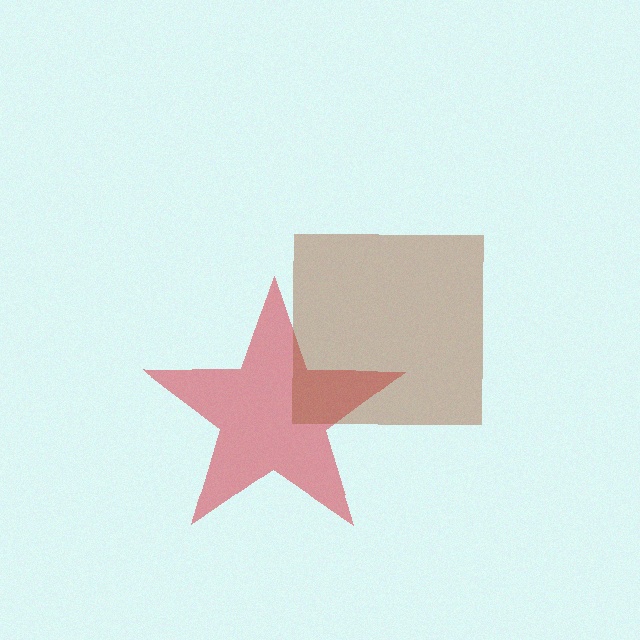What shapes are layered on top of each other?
The layered shapes are: a red star, a brown square.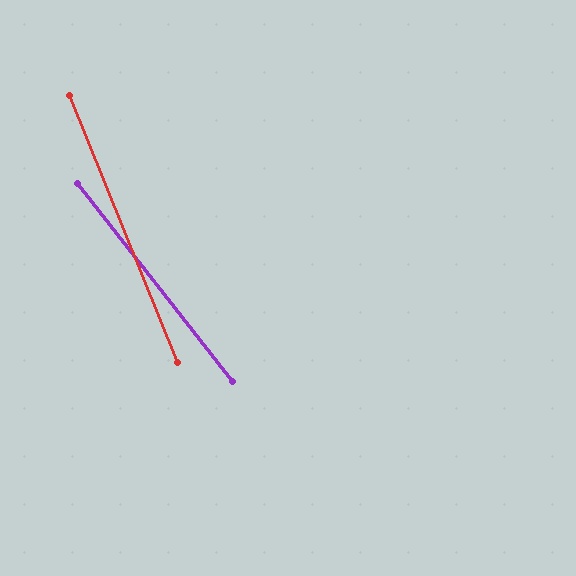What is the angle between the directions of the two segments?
Approximately 16 degrees.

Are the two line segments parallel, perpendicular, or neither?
Neither parallel nor perpendicular — they differ by about 16°.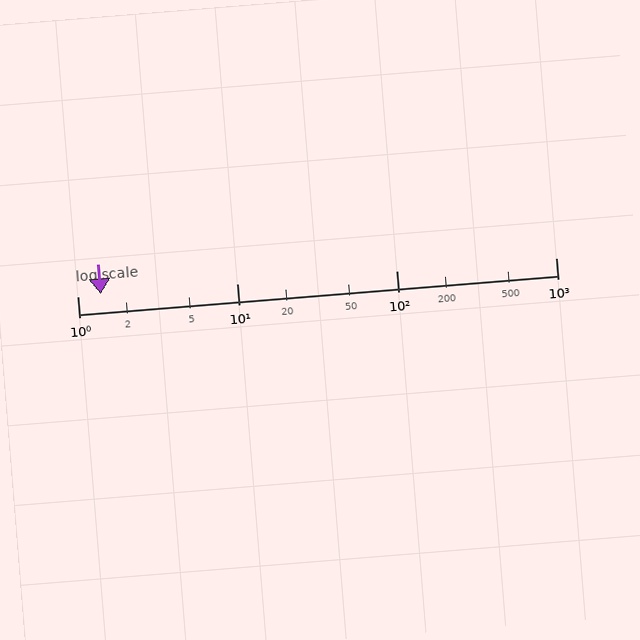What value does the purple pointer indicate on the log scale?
The pointer indicates approximately 1.4.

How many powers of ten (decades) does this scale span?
The scale spans 3 decades, from 1 to 1000.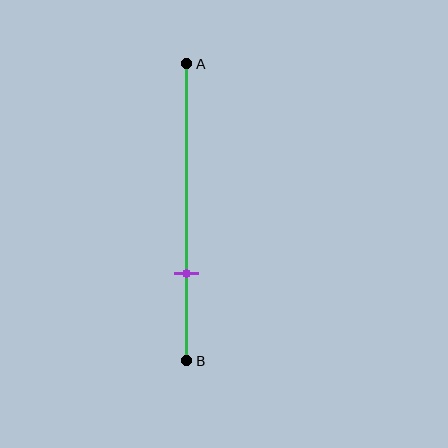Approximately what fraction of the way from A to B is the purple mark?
The purple mark is approximately 70% of the way from A to B.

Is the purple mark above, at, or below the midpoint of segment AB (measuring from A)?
The purple mark is below the midpoint of segment AB.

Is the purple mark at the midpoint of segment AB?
No, the mark is at about 70% from A, not at the 50% midpoint.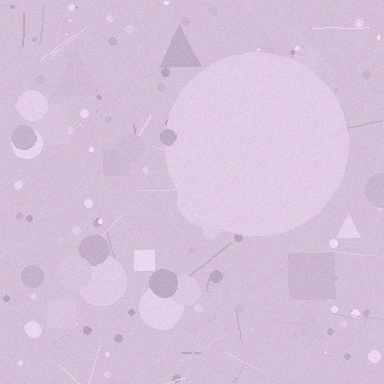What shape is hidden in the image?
A circle is hidden in the image.